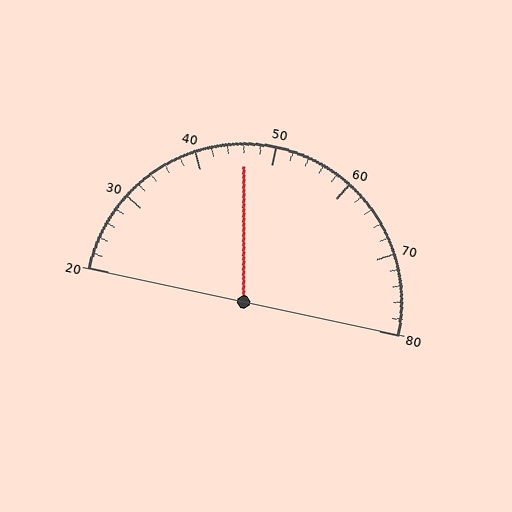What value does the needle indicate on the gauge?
The needle indicates approximately 46.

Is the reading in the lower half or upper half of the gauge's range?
The reading is in the lower half of the range (20 to 80).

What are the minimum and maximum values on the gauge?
The gauge ranges from 20 to 80.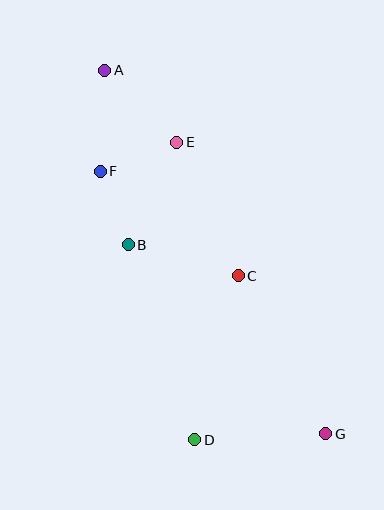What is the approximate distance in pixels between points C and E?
The distance between C and E is approximately 147 pixels.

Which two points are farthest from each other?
Points A and G are farthest from each other.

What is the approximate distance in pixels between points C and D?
The distance between C and D is approximately 170 pixels.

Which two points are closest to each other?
Points B and F are closest to each other.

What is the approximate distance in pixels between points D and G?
The distance between D and G is approximately 131 pixels.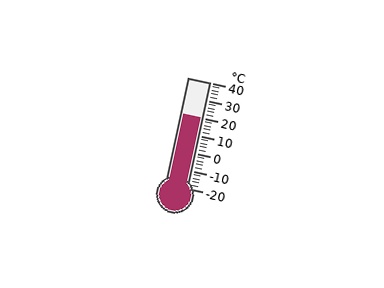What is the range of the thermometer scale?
The thermometer scale ranges from -20°C to 40°C.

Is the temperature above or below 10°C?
The temperature is above 10°C.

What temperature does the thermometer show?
The thermometer shows approximately 20°C.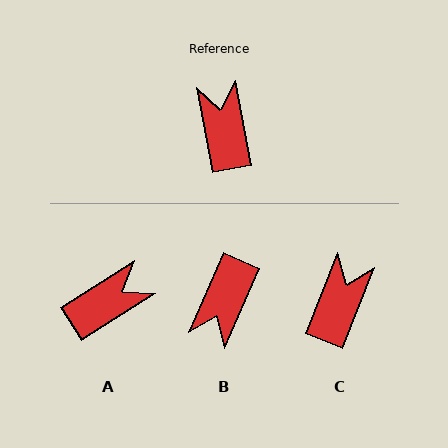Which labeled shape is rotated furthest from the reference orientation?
B, about 145 degrees away.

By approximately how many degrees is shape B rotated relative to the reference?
Approximately 145 degrees counter-clockwise.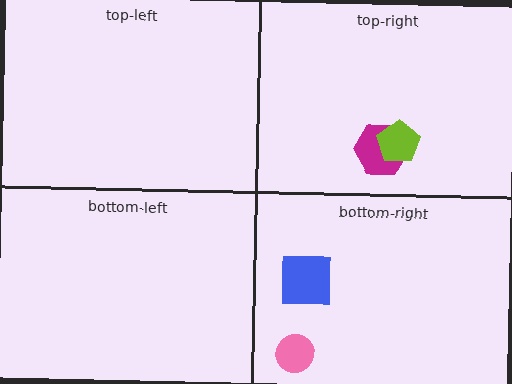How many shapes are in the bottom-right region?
2.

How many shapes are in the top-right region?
2.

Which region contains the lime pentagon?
The top-right region.